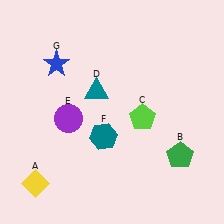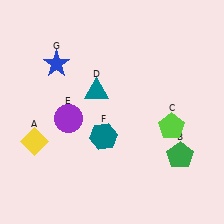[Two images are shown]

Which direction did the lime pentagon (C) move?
The lime pentagon (C) moved right.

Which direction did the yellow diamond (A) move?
The yellow diamond (A) moved up.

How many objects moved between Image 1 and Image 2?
2 objects moved between the two images.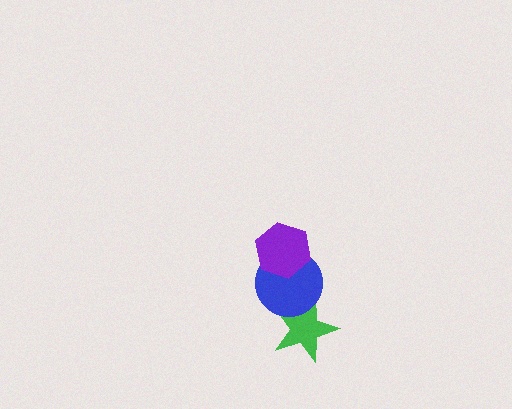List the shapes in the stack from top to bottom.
From top to bottom: the purple hexagon, the blue circle, the green star.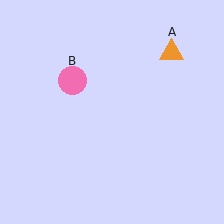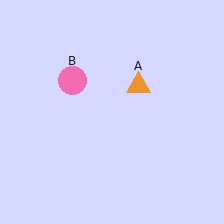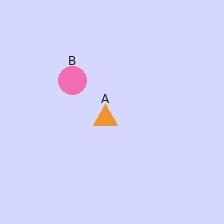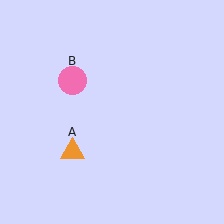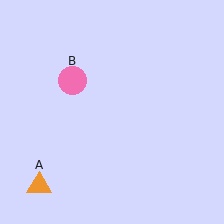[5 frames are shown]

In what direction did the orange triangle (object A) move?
The orange triangle (object A) moved down and to the left.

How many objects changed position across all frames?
1 object changed position: orange triangle (object A).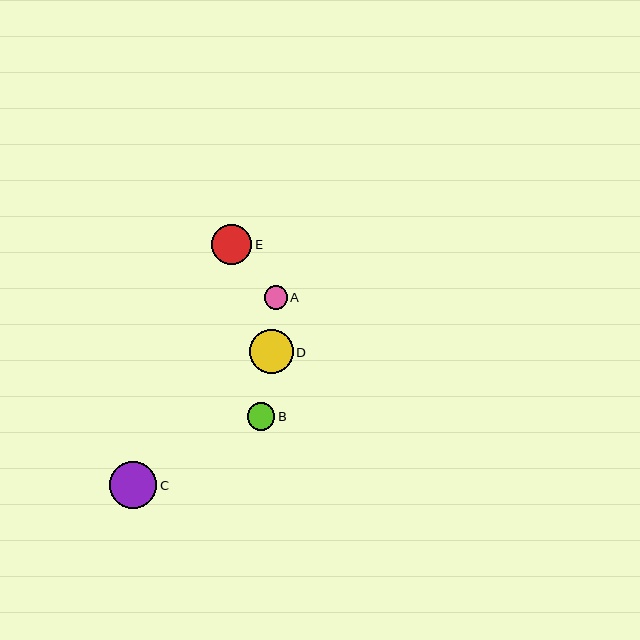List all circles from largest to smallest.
From largest to smallest: C, D, E, B, A.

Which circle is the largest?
Circle C is the largest with a size of approximately 48 pixels.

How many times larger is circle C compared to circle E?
Circle C is approximately 1.2 times the size of circle E.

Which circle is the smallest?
Circle A is the smallest with a size of approximately 23 pixels.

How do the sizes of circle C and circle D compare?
Circle C and circle D are approximately the same size.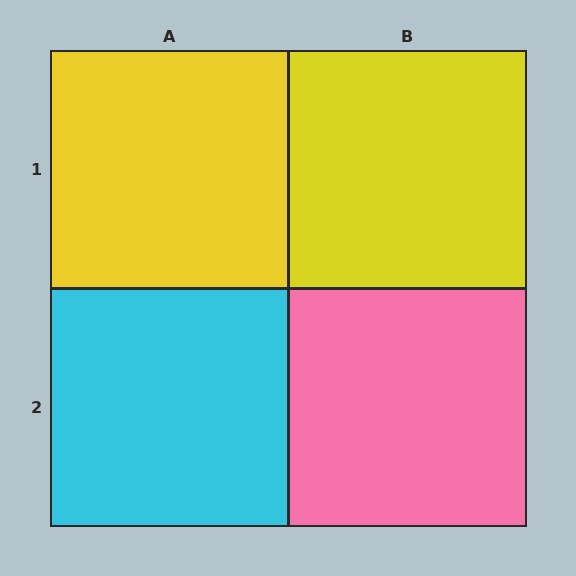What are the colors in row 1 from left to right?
Yellow, yellow.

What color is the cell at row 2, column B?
Pink.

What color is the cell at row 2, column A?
Cyan.